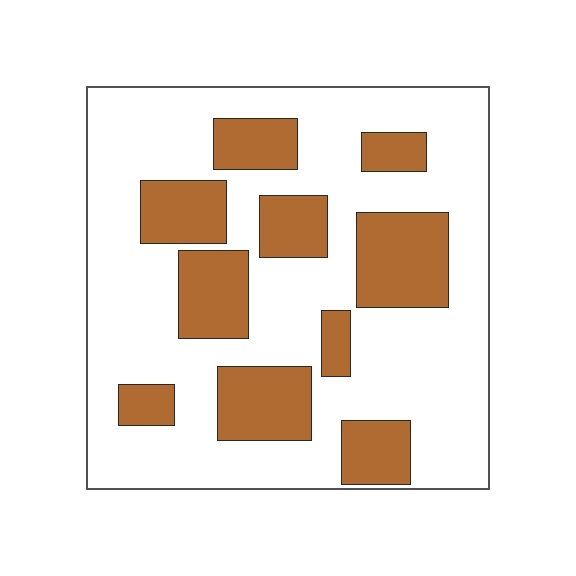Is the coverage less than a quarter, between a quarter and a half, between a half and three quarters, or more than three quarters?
Between a quarter and a half.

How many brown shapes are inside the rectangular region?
10.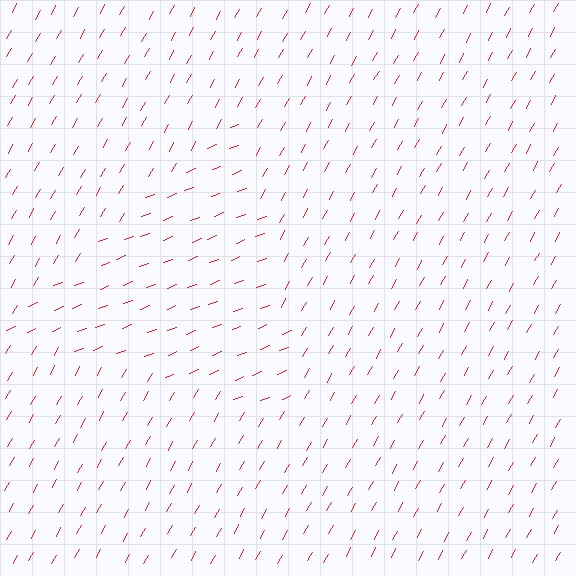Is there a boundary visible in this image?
Yes, there is a texture boundary formed by a change in line orientation.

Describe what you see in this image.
The image is filled with small red line segments. A triangle region in the image has lines oriented differently from the surrounding lines, creating a visible texture boundary.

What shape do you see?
I see a triangle.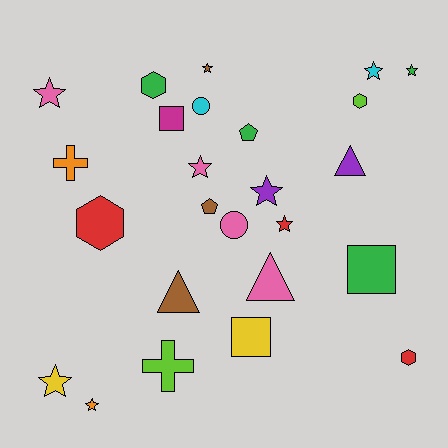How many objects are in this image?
There are 25 objects.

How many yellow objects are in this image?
There are 2 yellow objects.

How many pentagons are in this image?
There are 2 pentagons.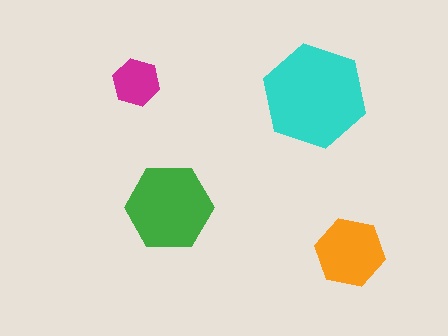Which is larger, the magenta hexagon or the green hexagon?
The green one.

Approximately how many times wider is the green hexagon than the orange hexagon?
About 1.5 times wider.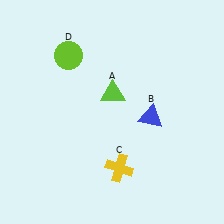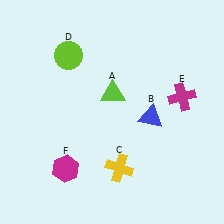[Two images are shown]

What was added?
A magenta cross (E), a magenta hexagon (F) were added in Image 2.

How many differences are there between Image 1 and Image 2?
There are 2 differences between the two images.